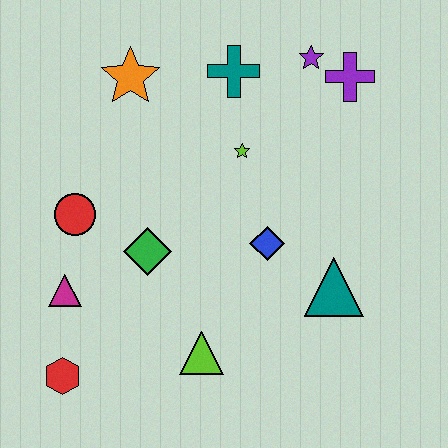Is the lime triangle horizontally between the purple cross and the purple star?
No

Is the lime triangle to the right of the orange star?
Yes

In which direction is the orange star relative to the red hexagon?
The orange star is above the red hexagon.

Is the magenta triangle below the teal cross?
Yes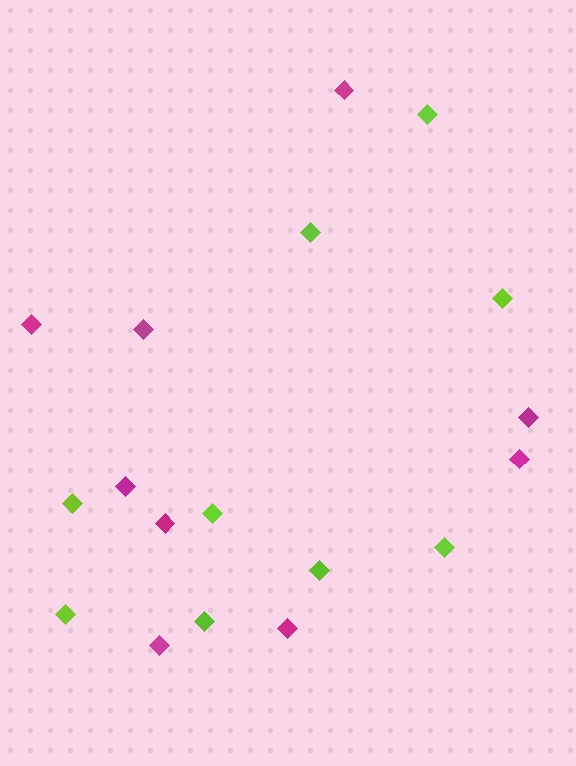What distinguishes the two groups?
There are 2 groups: one group of magenta diamonds (9) and one group of lime diamonds (9).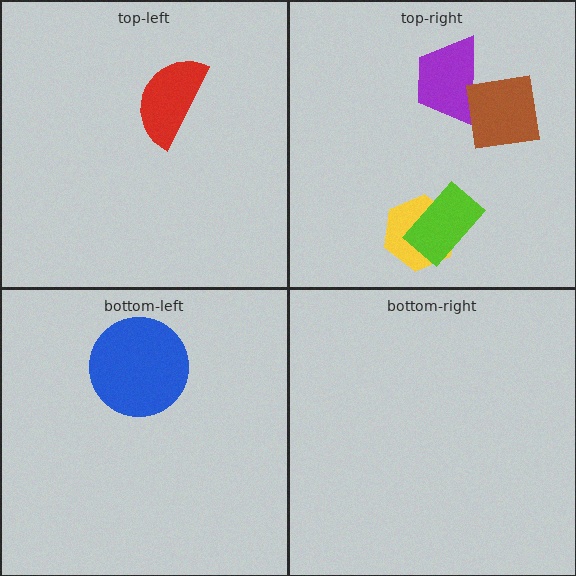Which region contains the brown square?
The top-right region.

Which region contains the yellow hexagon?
The top-right region.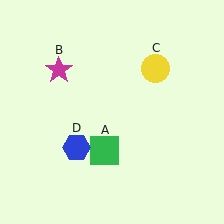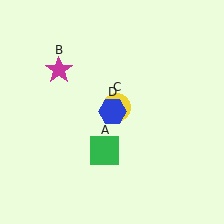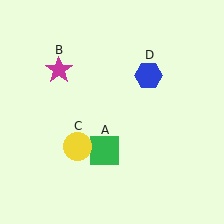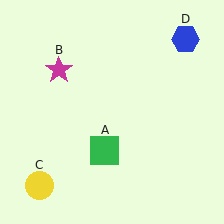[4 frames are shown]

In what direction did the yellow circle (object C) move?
The yellow circle (object C) moved down and to the left.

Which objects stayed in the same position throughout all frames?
Green square (object A) and magenta star (object B) remained stationary.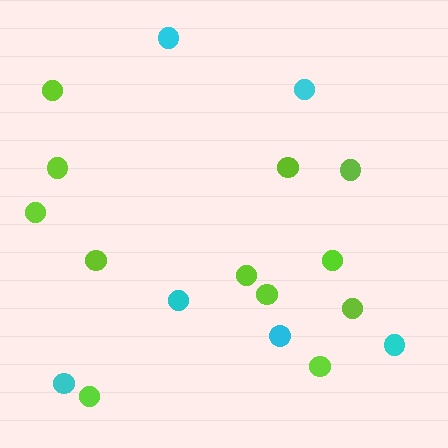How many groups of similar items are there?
There are 2 groups: one group of lime circles (12) and one group of cyan circles (6).